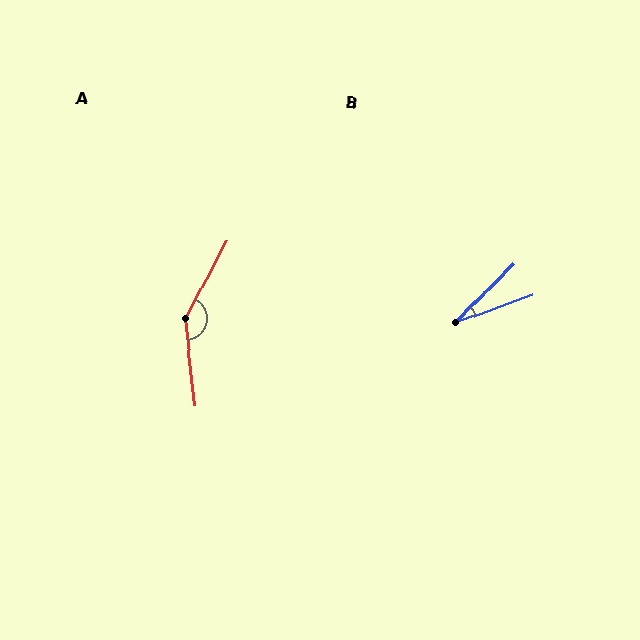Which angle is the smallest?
B, at approximately 26 degrees.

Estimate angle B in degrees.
Approximately 26 degrees.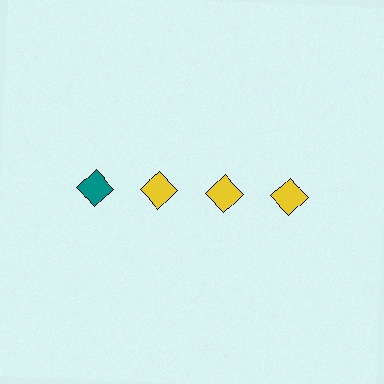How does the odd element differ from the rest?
It has a different color: teal instead of yellow.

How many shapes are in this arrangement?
There are 4 shapes arranged in a grid pattern.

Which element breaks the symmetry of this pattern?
The teal diamond in the top row, leftmost column breaks the symmetry. All other shapes are yellow diamonds.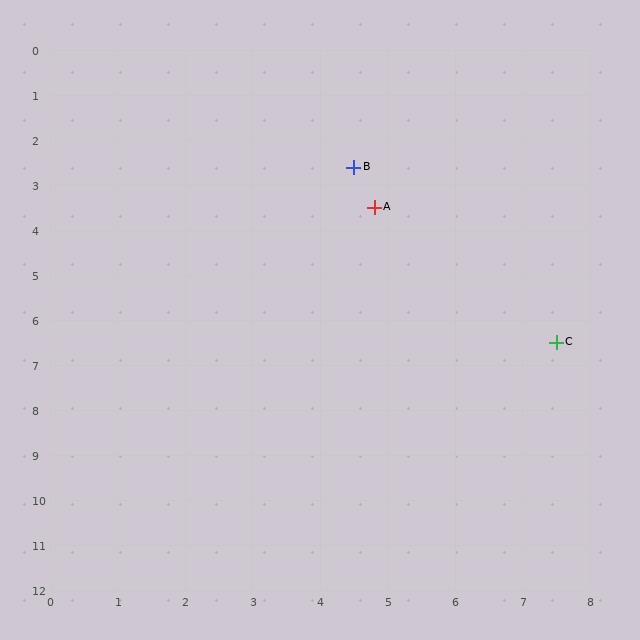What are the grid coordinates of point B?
Point B is at approximately (4.5, 2.6).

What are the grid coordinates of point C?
Point C is at approximately (7.5, 6.5).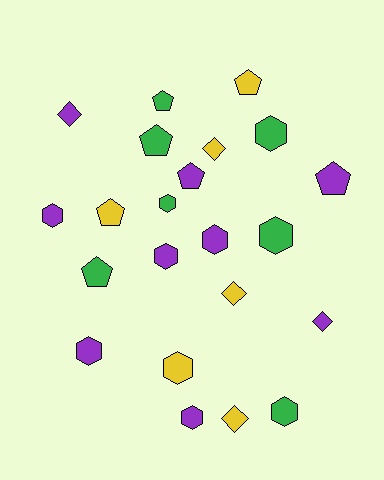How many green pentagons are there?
There are 3 green pentagons.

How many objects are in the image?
There are 22 objects.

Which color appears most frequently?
Purple, with 9 objects.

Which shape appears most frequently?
Hexagon, with 10 objects.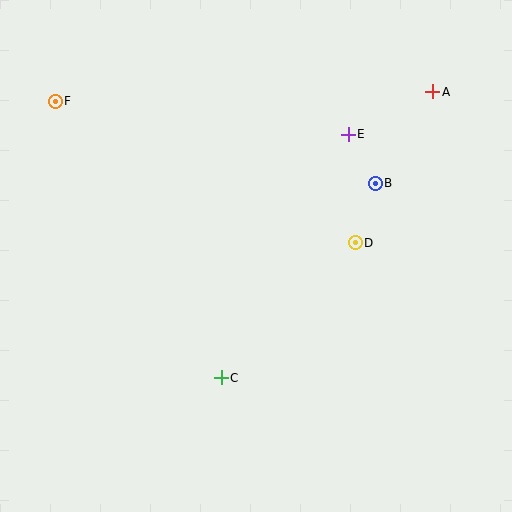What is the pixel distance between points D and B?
The distance between D and B is 63 pixels.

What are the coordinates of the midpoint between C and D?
The midpoint between C and D is at (288, 310).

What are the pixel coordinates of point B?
Point B is at (375, 183).